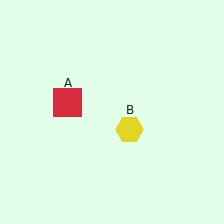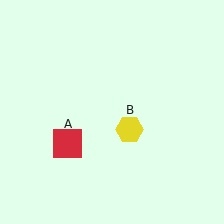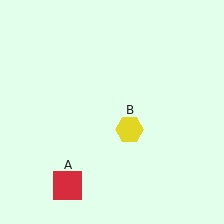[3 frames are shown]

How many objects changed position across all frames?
1 object changed position: red square (object A).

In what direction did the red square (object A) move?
The red square (object A) moved down.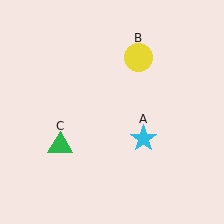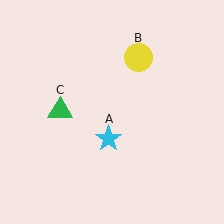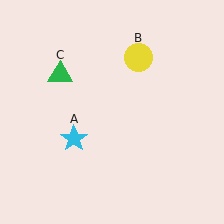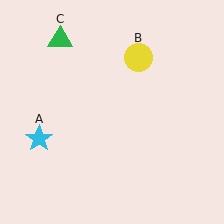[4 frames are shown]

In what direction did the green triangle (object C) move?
The green triangle (object C) moved up.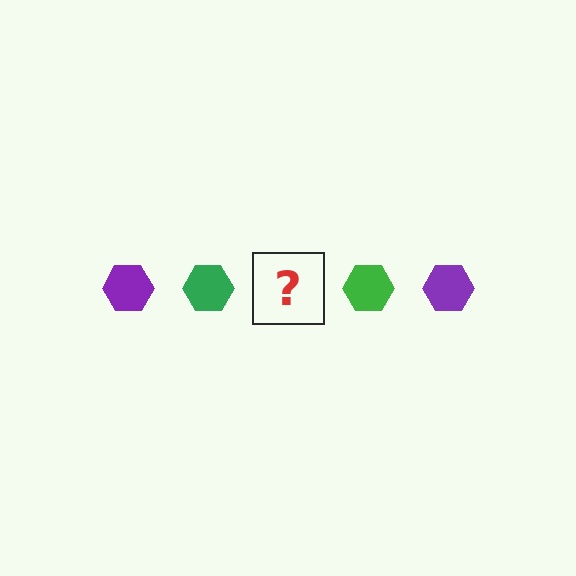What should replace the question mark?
The question mark should be replaced with a purple hexagon.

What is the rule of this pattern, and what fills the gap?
The rule is that the pattern cycles through purple, green hexagons. The gap should be filled with a purple hexagon.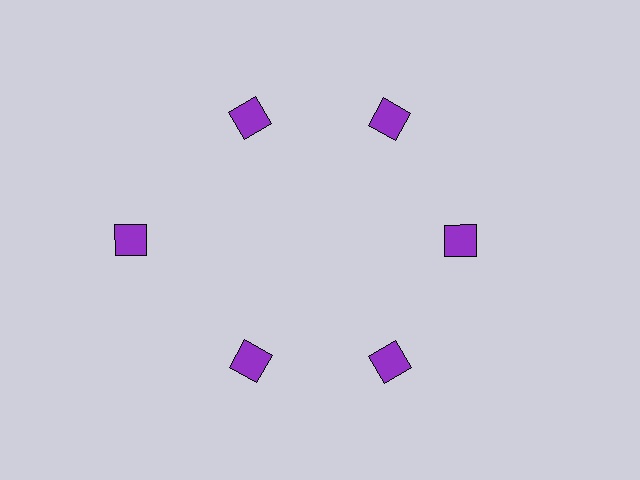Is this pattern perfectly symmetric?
No. The 6 purple squares are arranged in a ring, but one element near the 9 o'clock position is pushed outward from the center, breaking the 6-fold rotational symmetry.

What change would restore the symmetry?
The symmetry would be restored by moving it inward, back onto the ring so that all 6 squares sit at equal angles and equal distance from the center.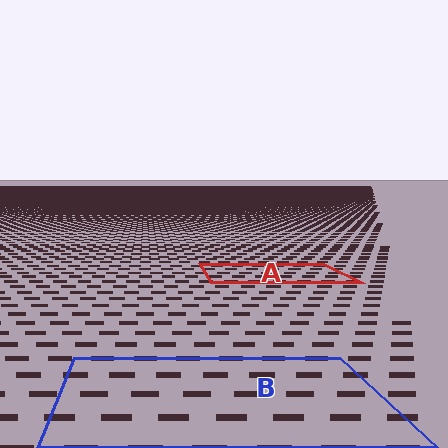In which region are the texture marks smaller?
The texture marks are smaller in region A, because it is farther away.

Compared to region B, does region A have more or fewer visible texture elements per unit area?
Region A has more texture elements per unit area — they are packed more densely because it is farther away.